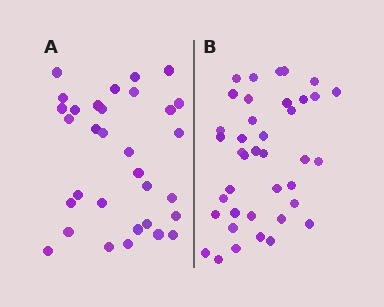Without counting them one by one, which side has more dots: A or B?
Region B (the right region) has more dots.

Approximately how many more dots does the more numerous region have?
Region B has roughly 8 or so more dots than region A.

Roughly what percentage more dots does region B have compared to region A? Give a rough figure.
About 20% more.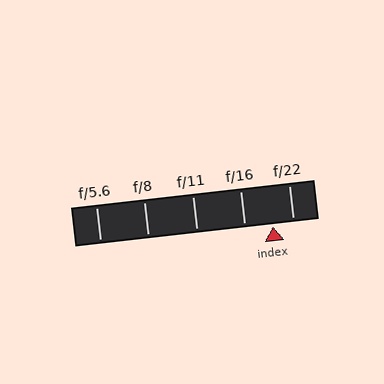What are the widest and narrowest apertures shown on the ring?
The widest aperture shown is f/5.6 and the narrowest is f/22.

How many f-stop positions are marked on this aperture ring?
There are 5 f-stop positions marked.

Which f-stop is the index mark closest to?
The index mark is closest to f/22.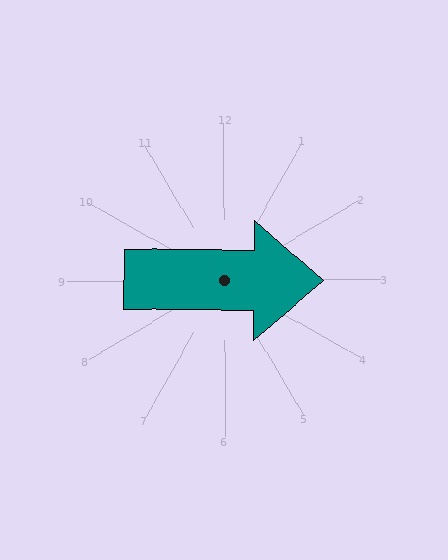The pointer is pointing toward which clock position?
Roughly 3 o'clock.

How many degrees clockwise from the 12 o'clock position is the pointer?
Approximately 91 degrees.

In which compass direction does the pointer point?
East.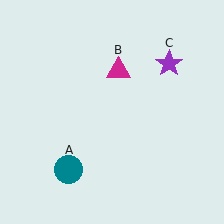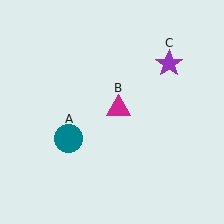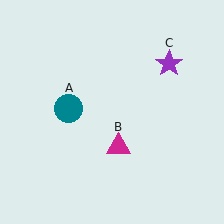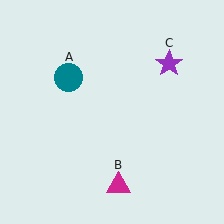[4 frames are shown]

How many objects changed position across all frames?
2 objects changed position: teal circle (object A), magenta triangle (object B).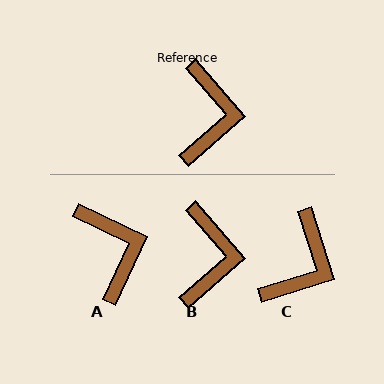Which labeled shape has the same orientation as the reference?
B.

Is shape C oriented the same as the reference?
No, it is off by about 24 degrees.